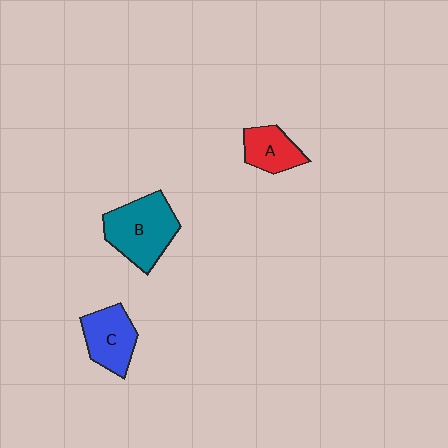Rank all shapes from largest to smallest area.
From largest to smallest: B (teal), C (blue), A (red).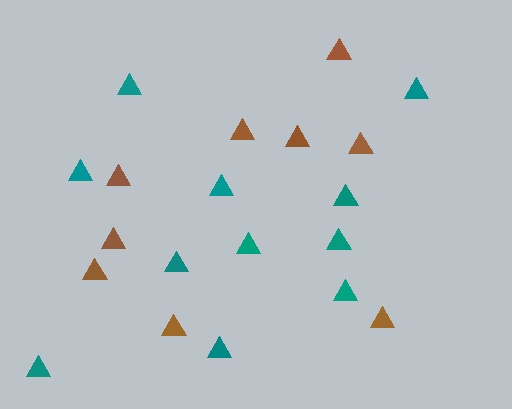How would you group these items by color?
There are 2 groups: one group of teal triangles (11) and one group of brown triangles (9).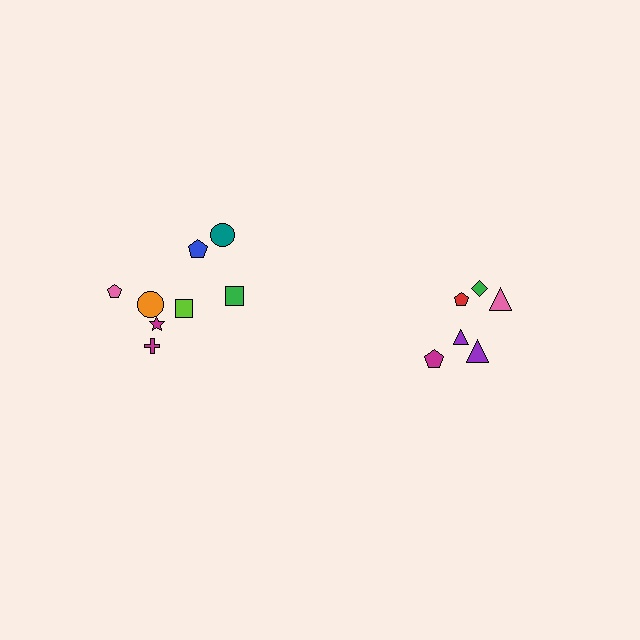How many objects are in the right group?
There are 6 objects.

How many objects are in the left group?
There are 8 objects.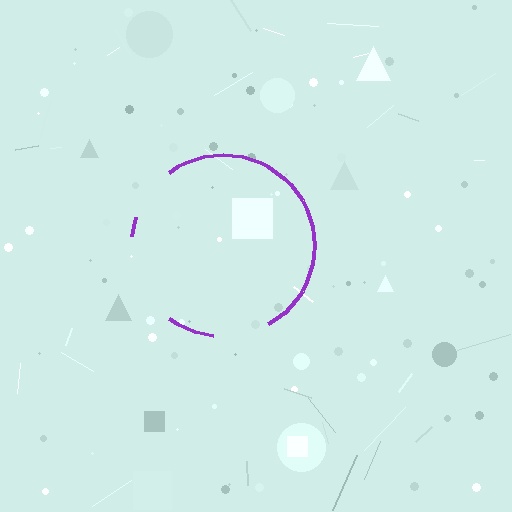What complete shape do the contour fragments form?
The contour fragments form a circle.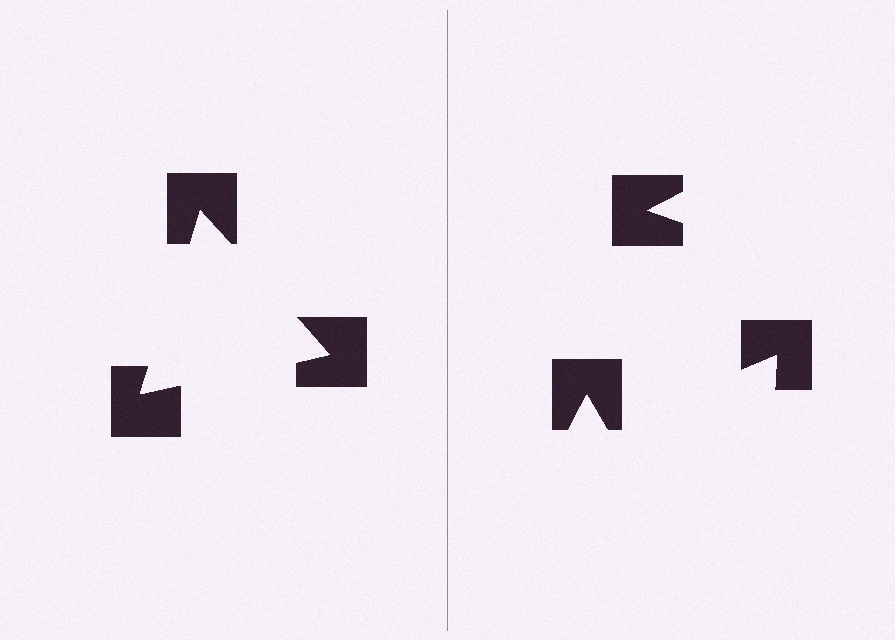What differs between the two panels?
The notched squares are positioned identically on both sides; only the wedge orientations differ. On the left they align to a triangle; on the right they are misaligned.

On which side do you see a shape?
An illusory triangle appears on the left side. On the right side the wedge cuts are rotated, so no coherent shape forms.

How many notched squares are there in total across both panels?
6 — 3 on each side.